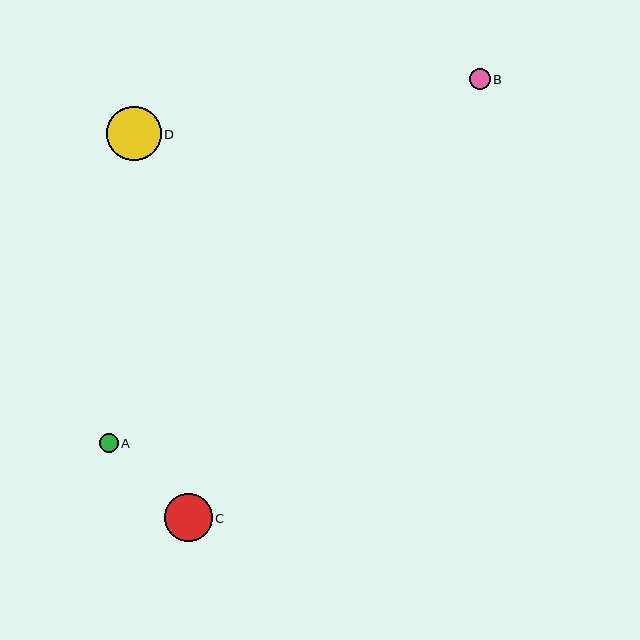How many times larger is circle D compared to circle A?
Circle D is approximately 2.8 times the size of circle A.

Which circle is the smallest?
Circle A is the smallest with a size of approximately 19 pixels.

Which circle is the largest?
Circle D is the largest with a size of approximately 55 pixels.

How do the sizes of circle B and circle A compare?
Circle B and circle A are approximately the same size.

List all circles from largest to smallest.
From largest to smallest: D, C, B, A.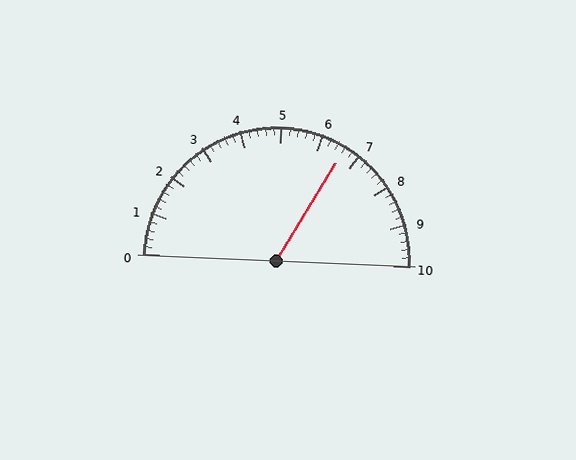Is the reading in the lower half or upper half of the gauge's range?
The reading is in the upper half of the range (0 to 10).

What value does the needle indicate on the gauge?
The needle indicates approximately 6.6.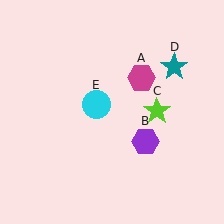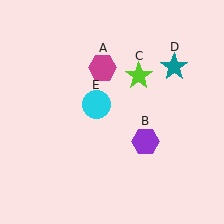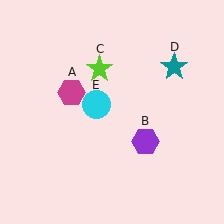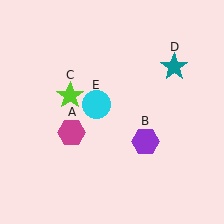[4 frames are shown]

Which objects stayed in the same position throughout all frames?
Purple hexagon (object B) and teal star (object D) and cyan circle (object E) remained stationary.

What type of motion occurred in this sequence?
The magenta hexagon (object A), lime star (object C) rotated counterclockwise around the center of the scene.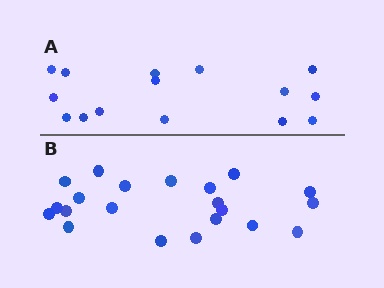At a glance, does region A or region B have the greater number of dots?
Region B (the bottom region) has more dots.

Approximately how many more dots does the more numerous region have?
Region B has about 6 more dots than region A.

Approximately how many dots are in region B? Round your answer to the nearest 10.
About 20 dots. (The exact count is 21, which rounds to 20.)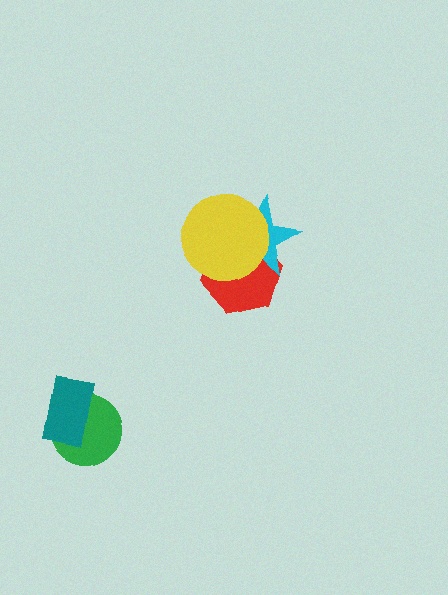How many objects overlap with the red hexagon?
2 objects overlap with the red hexagon.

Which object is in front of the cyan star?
The yellow circle is in front of the cyan star.